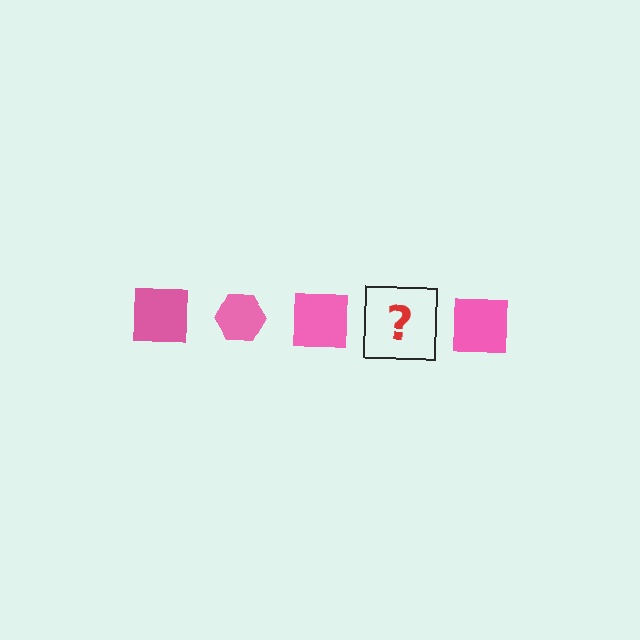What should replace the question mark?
The question mark should be replaced with a pink hexagon.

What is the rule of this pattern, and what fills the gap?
The rule is that the pattern cycles through square, hexagon shapes in pink. The gap should be filled with a pink hexagon.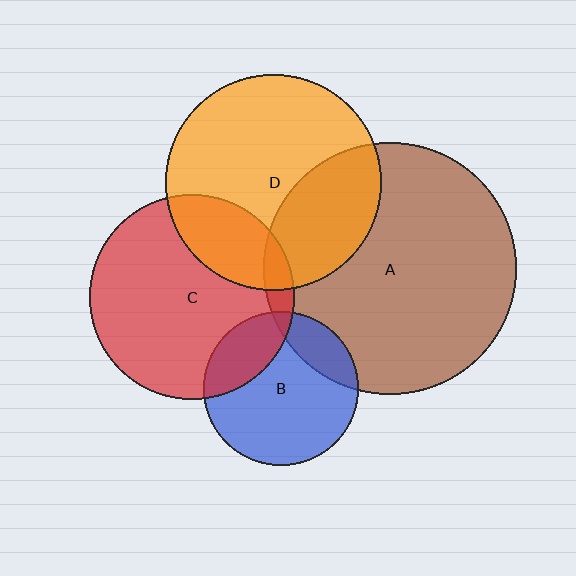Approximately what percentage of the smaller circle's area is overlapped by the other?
Approximately 25%.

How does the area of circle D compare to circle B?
Approximately 1.9 times.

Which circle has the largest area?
Circle A (brown).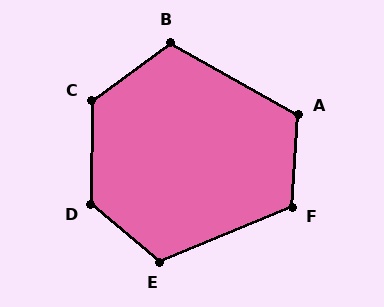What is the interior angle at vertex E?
Approximately 117 degrees (obtuse).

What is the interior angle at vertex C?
Approximately 127 degrees (obtuse).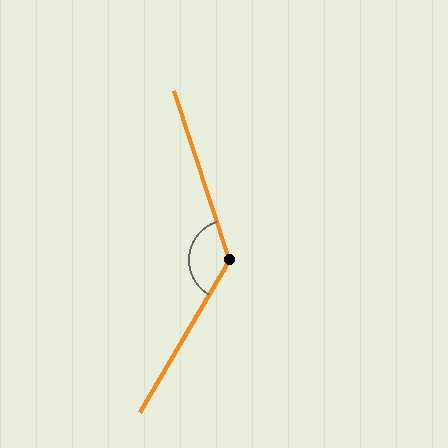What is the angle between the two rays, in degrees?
Approximately 132 degrees.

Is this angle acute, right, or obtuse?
It is obtuse.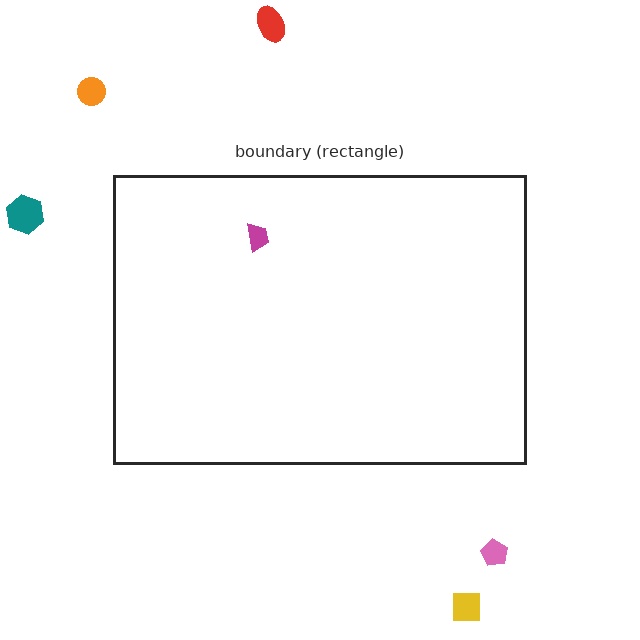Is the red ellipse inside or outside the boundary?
Outside.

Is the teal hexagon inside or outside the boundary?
Outside.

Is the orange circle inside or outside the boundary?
Outside.